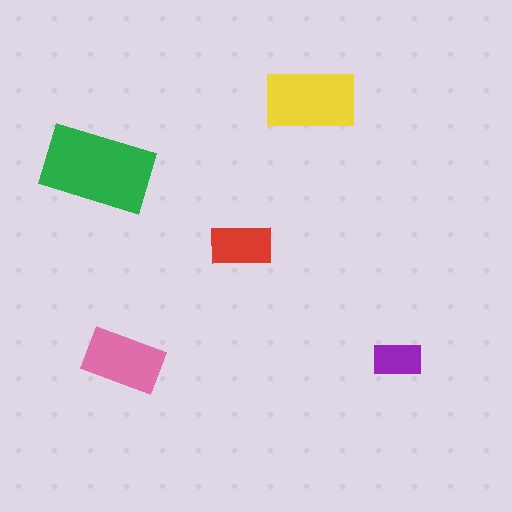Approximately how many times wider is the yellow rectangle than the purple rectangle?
About 2 times wider.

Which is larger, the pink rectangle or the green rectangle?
The green one.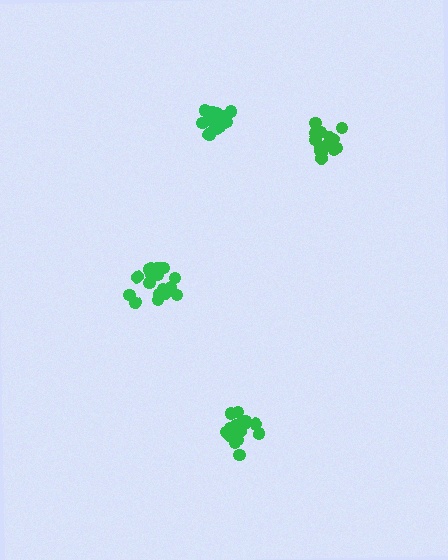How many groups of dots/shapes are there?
There are 4 groups.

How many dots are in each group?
Group 1: 19 dots, Group 2: 16 dots, Group 3: 19 dots, Group 4: 20 dots (74 total).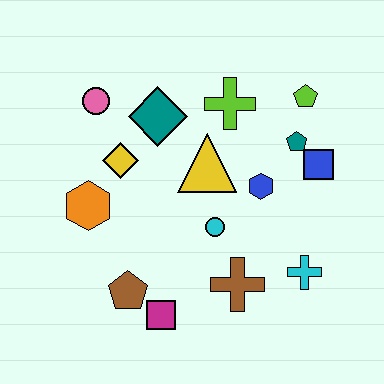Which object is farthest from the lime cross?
The magenta square is farthest from the lime cross.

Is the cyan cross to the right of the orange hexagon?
Yes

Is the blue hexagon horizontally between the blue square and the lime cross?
Yes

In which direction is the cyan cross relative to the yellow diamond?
The cyan cross is to the right of the yellow diamond.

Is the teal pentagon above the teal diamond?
No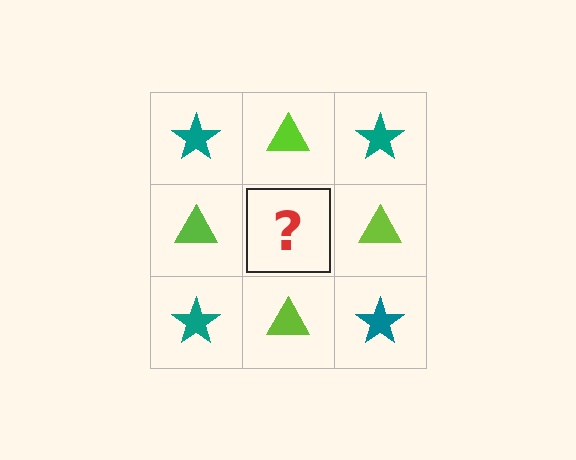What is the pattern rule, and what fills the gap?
The rule is that it alternates teal star and lime triangle in a checkerboard pattern. The gap should be filled with a teal star.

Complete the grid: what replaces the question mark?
The question mark should be replaced with a teal star.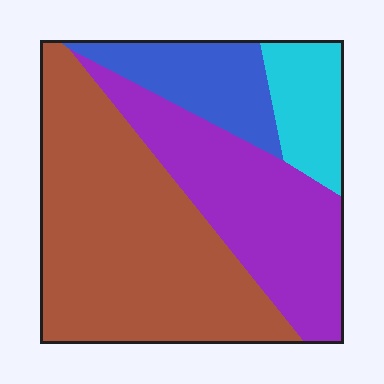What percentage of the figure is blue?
Blue takes up less than a quarter of the figure.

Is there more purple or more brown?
Brown.